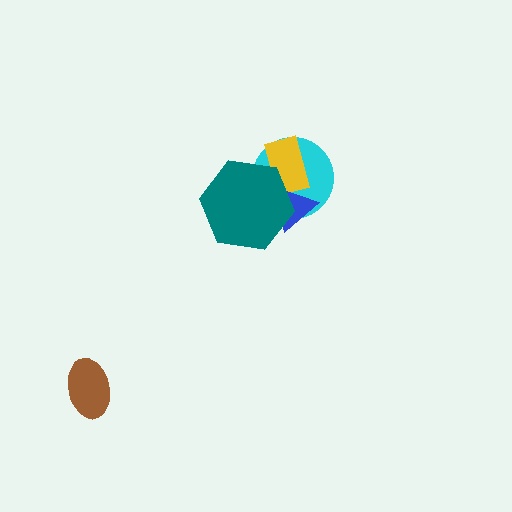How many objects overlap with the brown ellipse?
0 objects overlap with the brown ellipse.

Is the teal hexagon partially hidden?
No, no other shape covers it.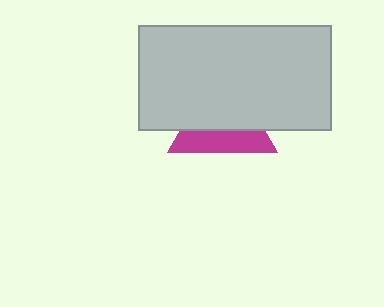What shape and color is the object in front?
The object in front is a light gray rectangle.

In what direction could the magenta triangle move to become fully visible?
The magenta triangle could move down. That would shift it out from behind the light gray rectangle entirely.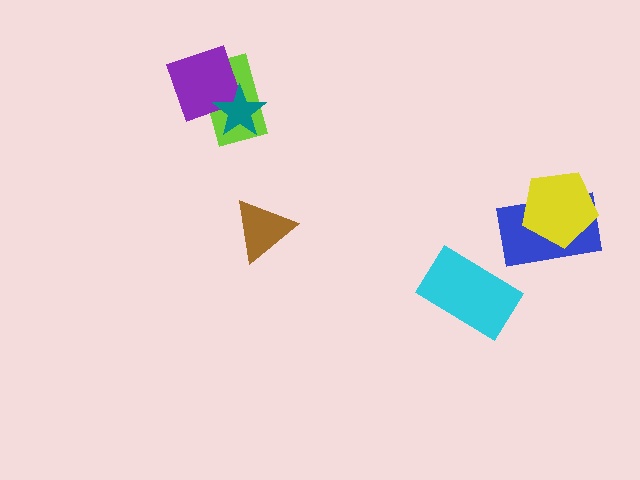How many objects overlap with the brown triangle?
0 objects overlap with the brown triangle.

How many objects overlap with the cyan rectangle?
0 objects overlap with the cyan rectangle.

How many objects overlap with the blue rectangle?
1 object overlaps with the blue rectangle.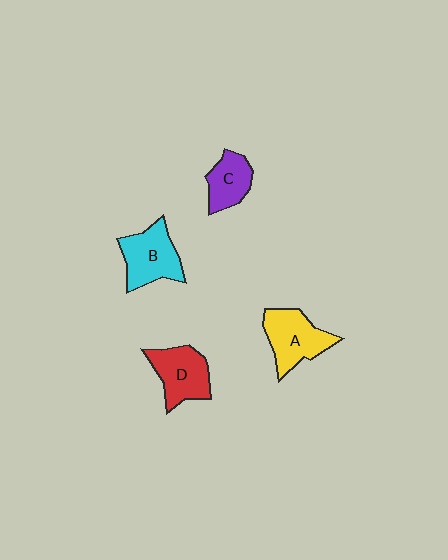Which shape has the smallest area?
Shape C (purple).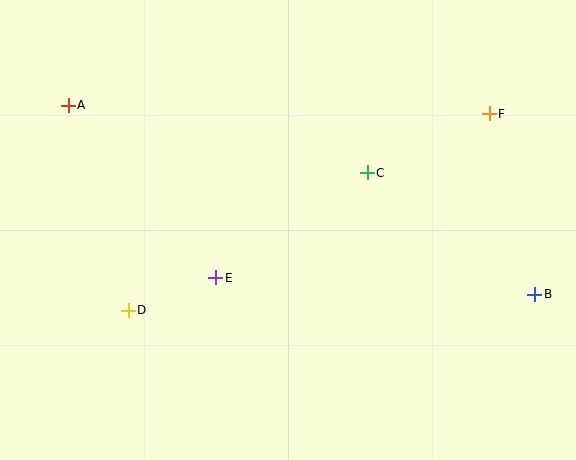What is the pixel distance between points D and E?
The distance between D and E is 93 pixels.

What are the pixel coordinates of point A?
Point A is at (68, 105).